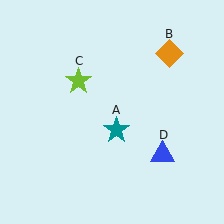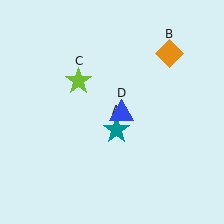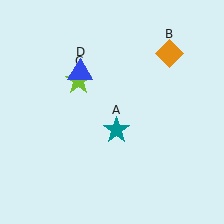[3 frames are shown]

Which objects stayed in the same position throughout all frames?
Teal star (object A) and orange diamond (object B) and lime star (object C) remained stationary.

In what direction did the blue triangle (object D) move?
The blue triangle (object D) moved up and to the left.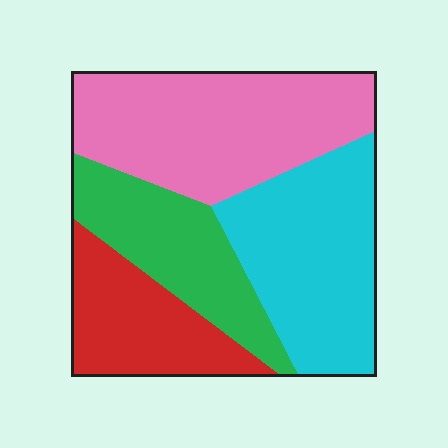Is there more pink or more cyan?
Pink.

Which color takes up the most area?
Pink, at roughly 35%.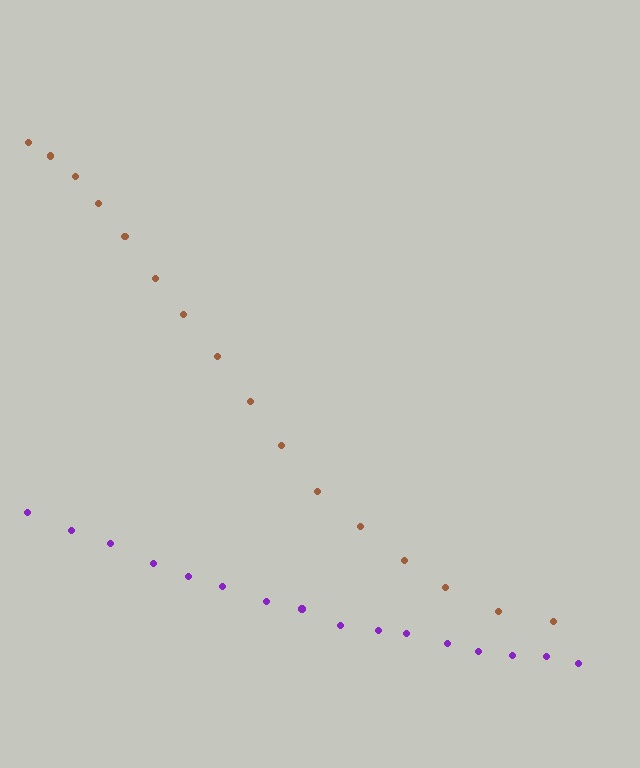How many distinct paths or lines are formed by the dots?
There are 2 distinct paths.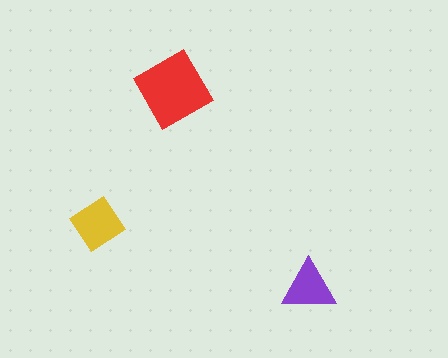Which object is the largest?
The red diamond.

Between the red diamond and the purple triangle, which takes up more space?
The red diamond.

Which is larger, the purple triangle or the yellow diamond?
The yellow diamond.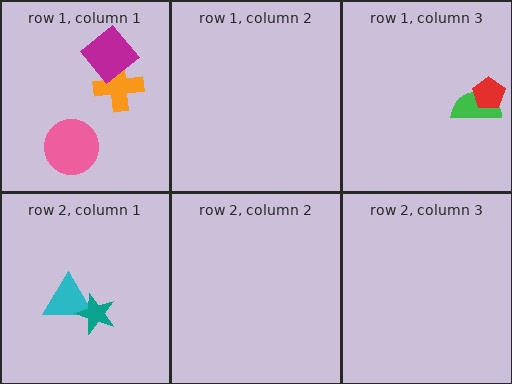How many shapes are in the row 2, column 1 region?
2.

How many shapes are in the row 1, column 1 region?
3.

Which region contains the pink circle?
The row 1, column 1 region.